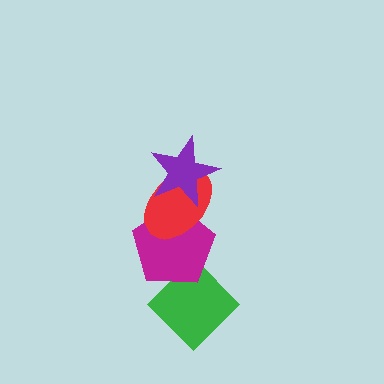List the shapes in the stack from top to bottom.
From top to bottom: the purple star, the red ellipse, the magenta pentagon, the green diamond.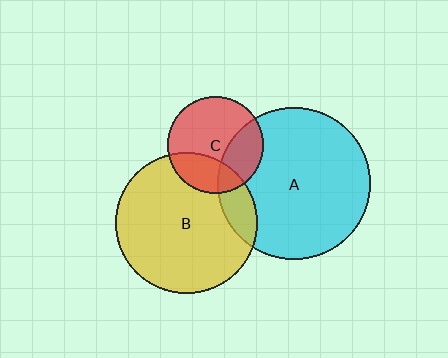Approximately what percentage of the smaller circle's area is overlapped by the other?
Approximately 15%.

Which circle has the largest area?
Circle A (cyan).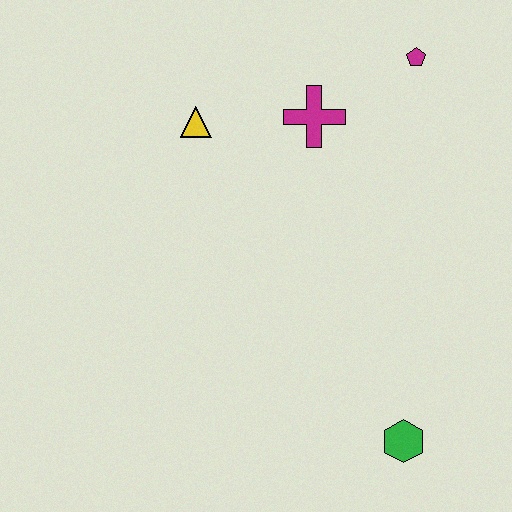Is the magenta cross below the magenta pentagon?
Yes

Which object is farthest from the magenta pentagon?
The green hexagon is farthest from the magenta pentagon.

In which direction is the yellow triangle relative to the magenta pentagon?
The yellow triangle is to the left of the magenta pentagon.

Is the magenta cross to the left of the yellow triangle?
No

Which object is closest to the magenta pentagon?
The magenta cross is closest to the magenta pentagon.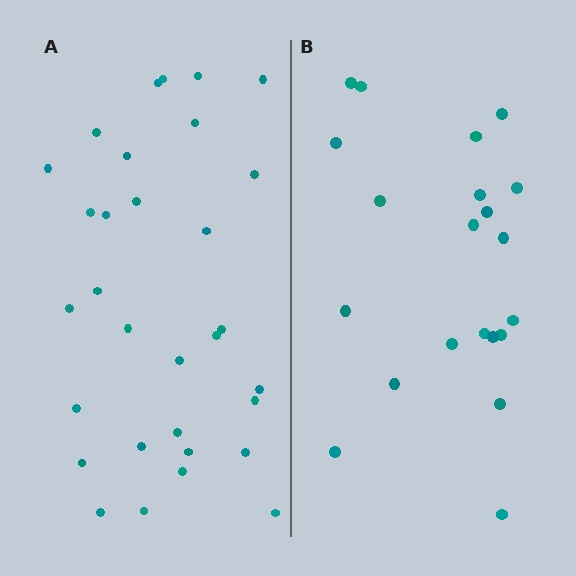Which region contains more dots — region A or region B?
Region A (the left region) has more dots.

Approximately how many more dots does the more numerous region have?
Region A has roughly 10 or so more dots than region B.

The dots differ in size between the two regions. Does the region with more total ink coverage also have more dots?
No. Region B has more total ink coverage because its dots are larger, but region A actually contains more individual dots. Total area can be misleading — the number of items is what matters here.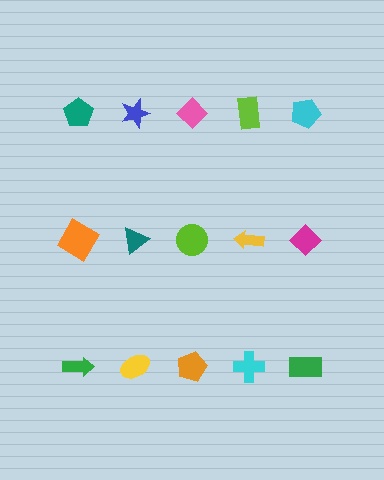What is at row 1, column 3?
A pink diamond.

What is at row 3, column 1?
A green arrow.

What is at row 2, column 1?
An orange diamond.